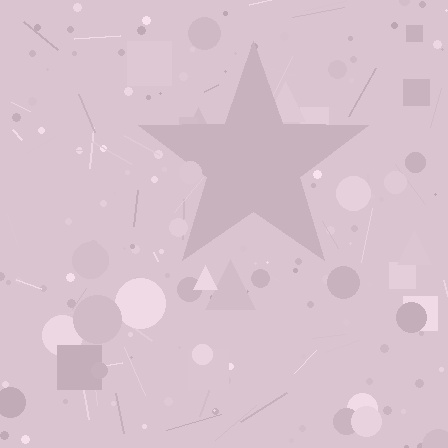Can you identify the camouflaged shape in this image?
The camouflaged shape is a star.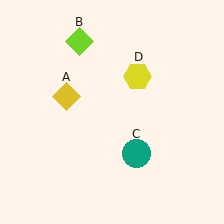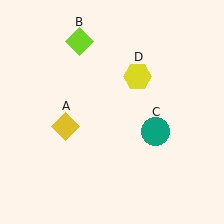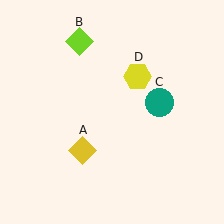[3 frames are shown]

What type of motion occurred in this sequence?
The yellow diamond (object A), teal circle (object C) rotated counterclockwise around the center of the scene.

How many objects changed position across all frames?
2 objects changed position: yellow diamond (object A), teal circle (object C).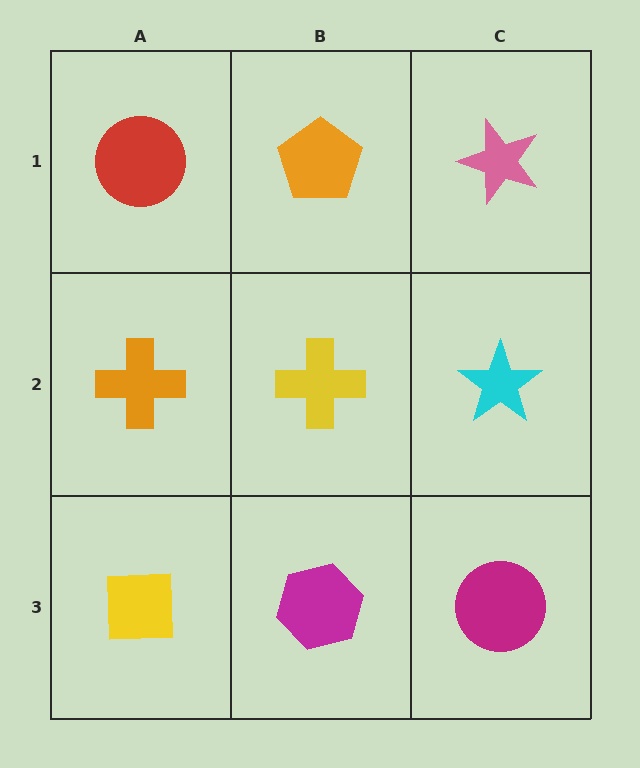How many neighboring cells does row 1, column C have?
2.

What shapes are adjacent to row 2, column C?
A pink star (row 1, column C), a magenta circle (row 3, column C), a yellow cross (row 2, column B).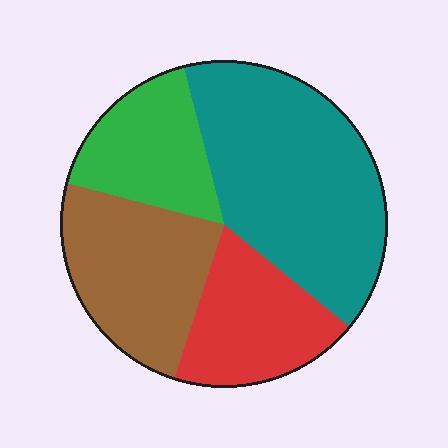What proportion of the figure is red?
Red takes up about one fifth (1/5) of the figure.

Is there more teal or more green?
Teal.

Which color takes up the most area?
Teal, at roughly 40%.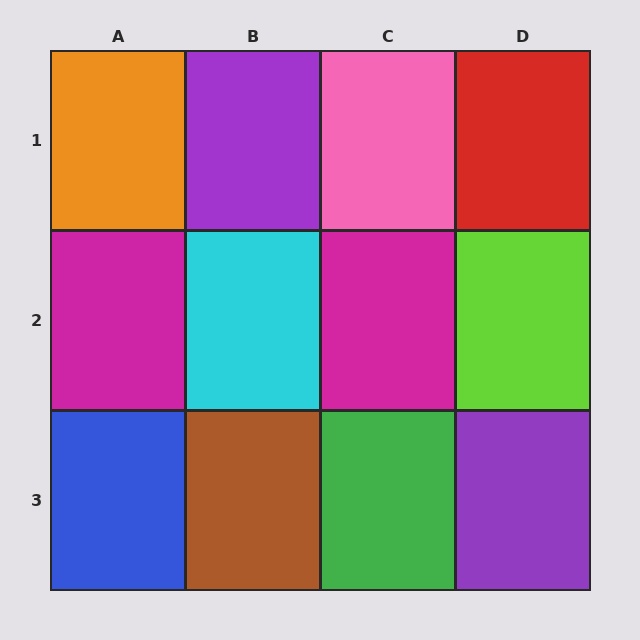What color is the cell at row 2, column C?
Magenta.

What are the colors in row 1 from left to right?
Orange, purple, pink, red.